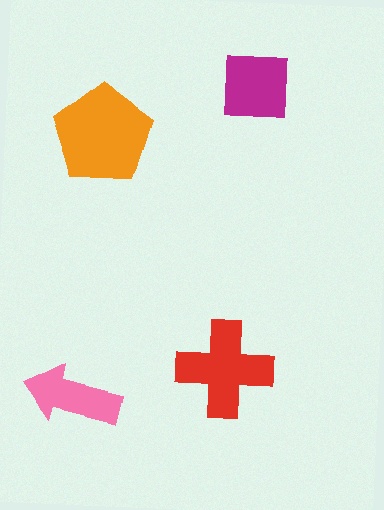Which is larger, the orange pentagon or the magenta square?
The orange pentagon.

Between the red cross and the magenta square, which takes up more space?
The red cross.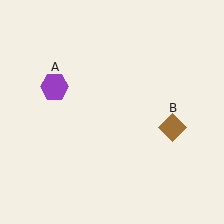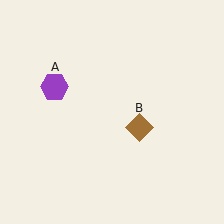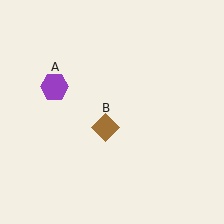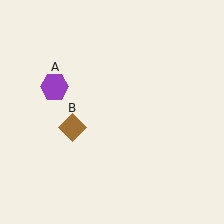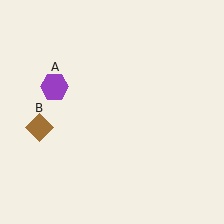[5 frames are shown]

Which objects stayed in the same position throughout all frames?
Purple hexagon (object A) remained stationary.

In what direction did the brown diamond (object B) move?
The brown diamond (object B) moved left.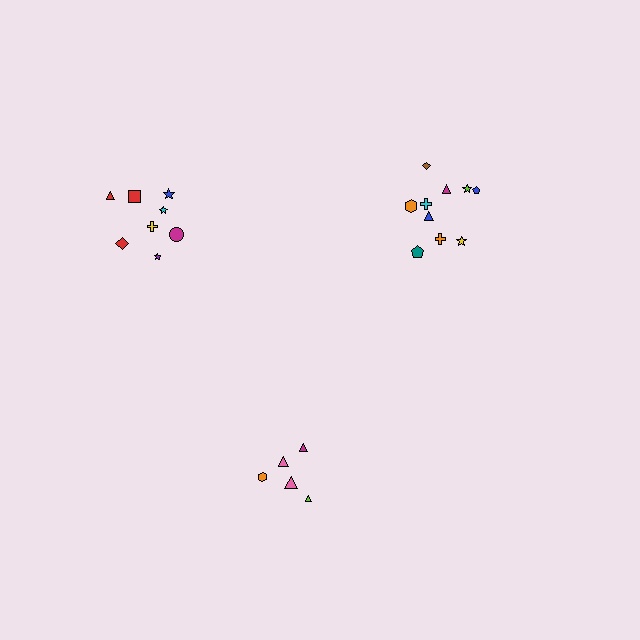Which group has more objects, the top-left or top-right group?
The top-right group.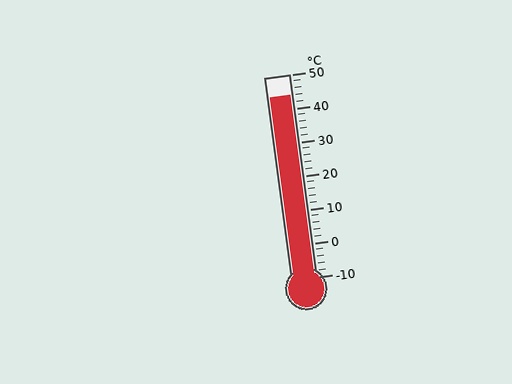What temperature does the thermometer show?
The thermometer shows approximately 44°C.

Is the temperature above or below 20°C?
The temperature is above 20°C.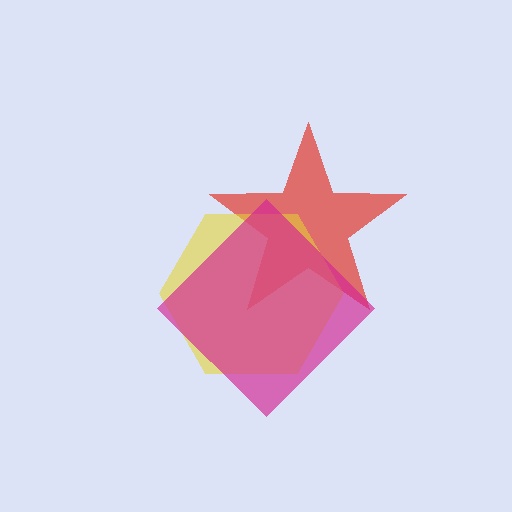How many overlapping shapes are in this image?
There are 3 overlapping shapes in the image.